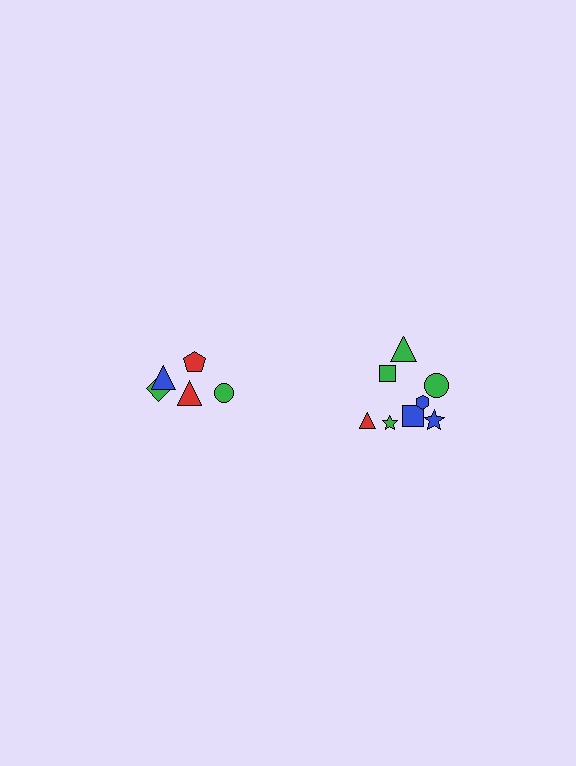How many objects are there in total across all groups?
There are 13 objects.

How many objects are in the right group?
There are 8 objects.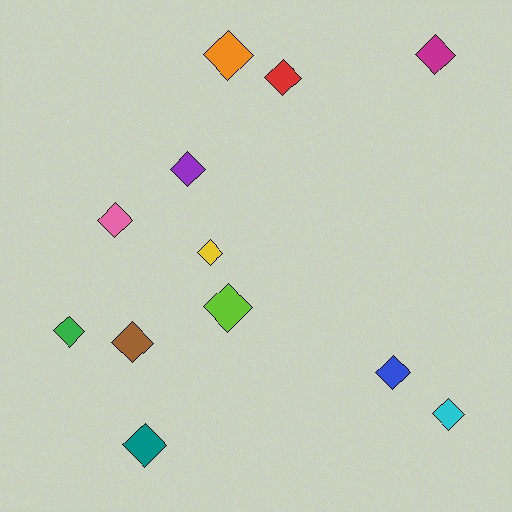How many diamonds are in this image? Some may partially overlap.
There are 12 diamonds.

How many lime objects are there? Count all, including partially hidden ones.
There is 1 lime object.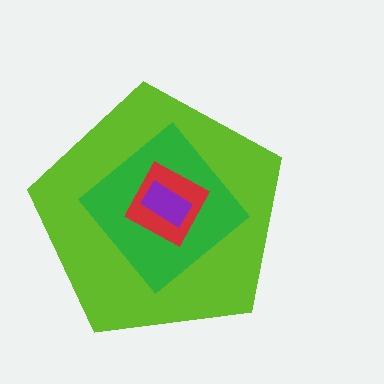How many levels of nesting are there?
4.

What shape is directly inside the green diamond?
The red diamond.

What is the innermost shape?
The purple rectangle.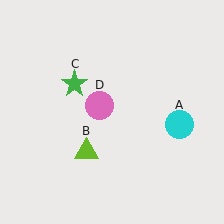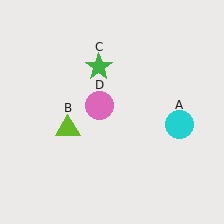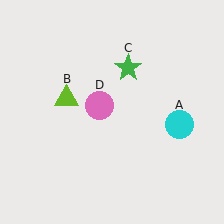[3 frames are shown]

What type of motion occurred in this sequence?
The lime triangle (object B), green star (object C) rotated clockwise around the center of the scene.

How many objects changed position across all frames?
2 objects changed position: lime triangle (object B), green star (object C).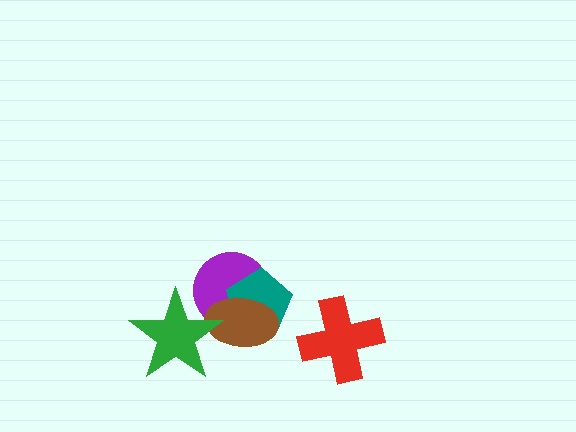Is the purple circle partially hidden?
Yes, it is partially covered by another shape.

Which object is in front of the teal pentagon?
The brown ellipse is in front of the teal pentagon.